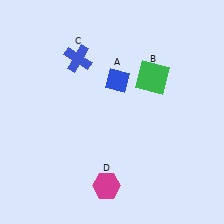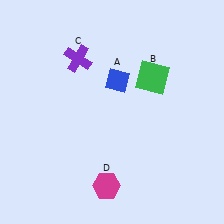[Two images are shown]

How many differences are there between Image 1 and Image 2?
There is 1 difference between the two images.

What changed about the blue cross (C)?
In Image 1, C is blue. In Image 2, it changed to purple.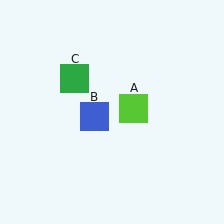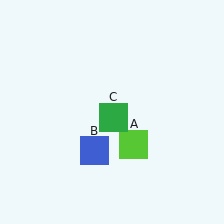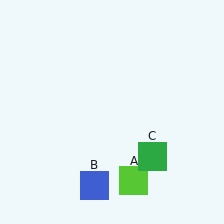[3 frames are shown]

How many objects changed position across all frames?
3 objects changed position: lime square (object A), blue square (object B), green square (object C).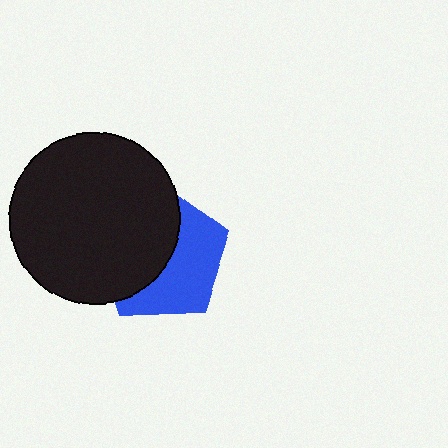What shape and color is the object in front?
The object in front is a black circle.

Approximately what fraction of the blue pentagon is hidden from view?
Roughly 53% of the blue pentagon is hidden behind the black circle.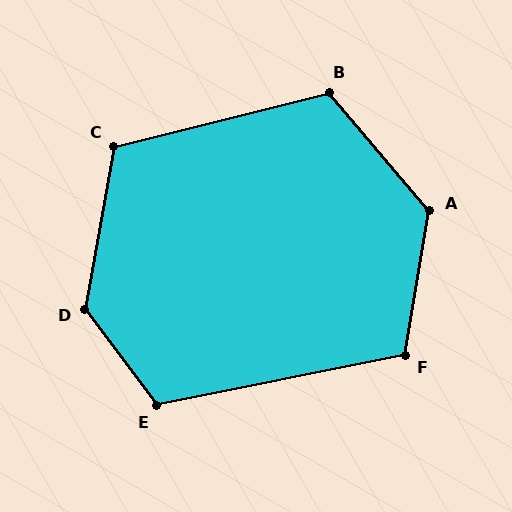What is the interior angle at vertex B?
Approximately 116 degrees (obtuse).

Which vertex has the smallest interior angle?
F, at approximately 111 degrees.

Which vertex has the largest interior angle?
D, at approximately 133 degrees.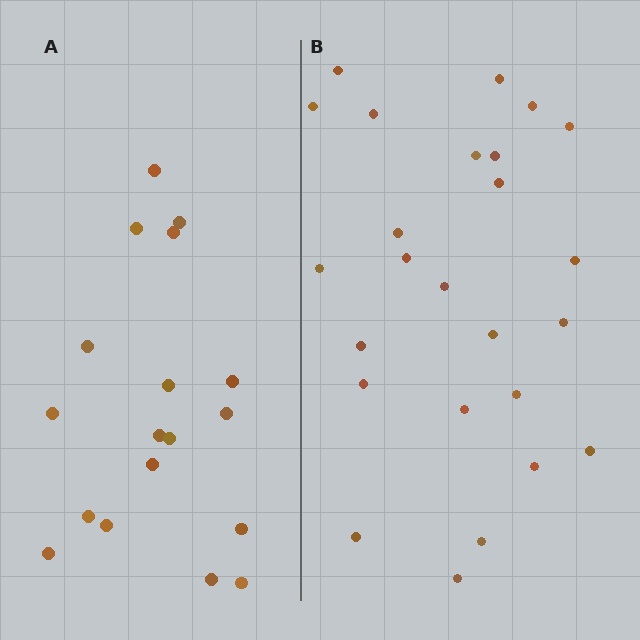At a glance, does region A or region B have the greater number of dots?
Region B (the right region) has more dots.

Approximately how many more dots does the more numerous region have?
Region B has roughly 8 or so more dots than region A.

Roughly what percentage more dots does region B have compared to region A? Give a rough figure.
About 40% more.